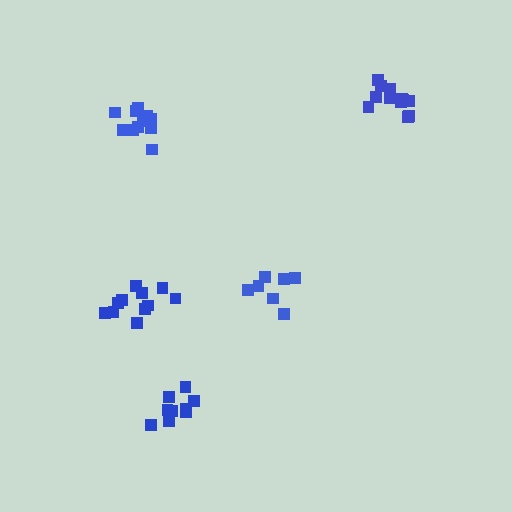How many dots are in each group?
Group 1: 12 dots, Group 2: 9 dots, Group 3: 7 dots, Group 4: 12 dots, Group 5: 11 dots (51 total).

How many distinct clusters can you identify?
There are 5 distinct clusters.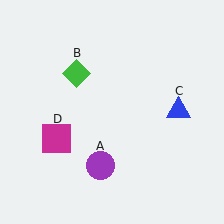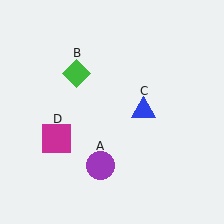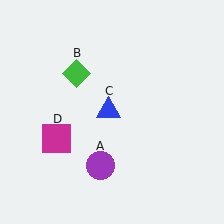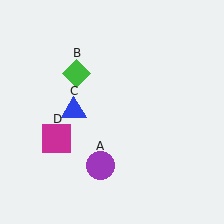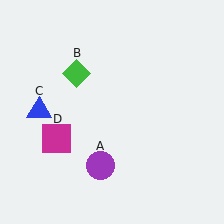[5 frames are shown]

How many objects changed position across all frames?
1 object changed position: blue triangle (object C).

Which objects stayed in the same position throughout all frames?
Purple circle (object A) and green diamond (object B) and magenta square (object D) remained stationary.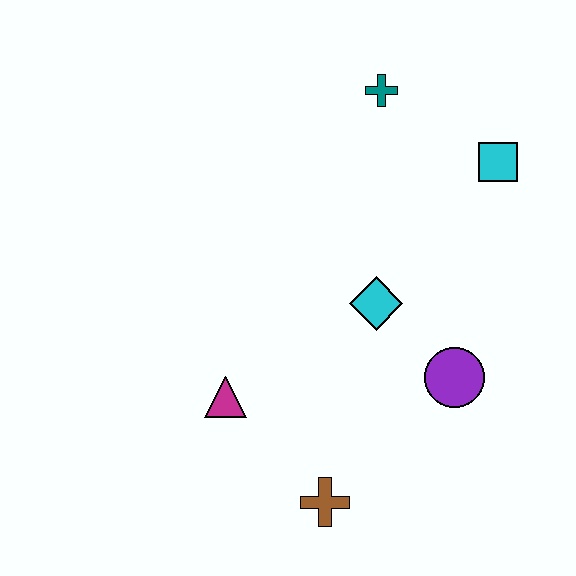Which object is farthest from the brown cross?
The teal cross is farthest from the brown cross.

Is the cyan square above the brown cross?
Yes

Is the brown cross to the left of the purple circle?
Yes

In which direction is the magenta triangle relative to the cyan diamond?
The magenta triangle is to the left of the cyan diamond.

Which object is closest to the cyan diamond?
The purple circle is closest to the cyan diamond.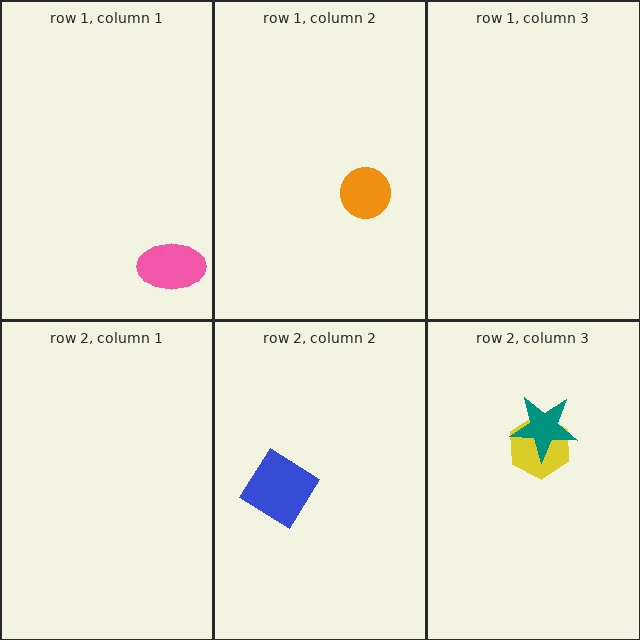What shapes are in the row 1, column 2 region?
The orange circle.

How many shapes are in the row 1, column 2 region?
1.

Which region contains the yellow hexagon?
The row 2, column 3 region.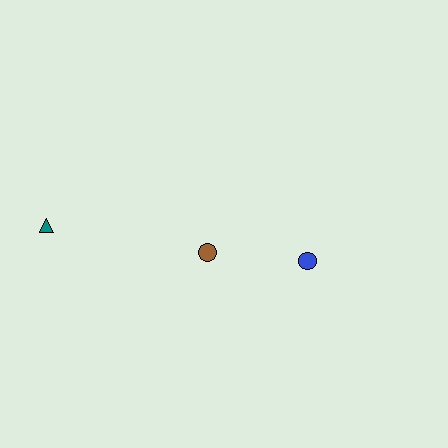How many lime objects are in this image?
There are no lime objects.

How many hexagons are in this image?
There are no hexagons.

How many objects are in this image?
There are 3 objects.